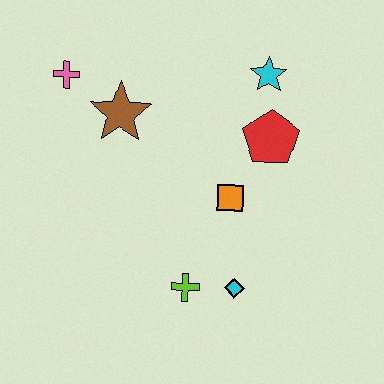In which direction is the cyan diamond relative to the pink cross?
The cyan diamond is below the pink cross.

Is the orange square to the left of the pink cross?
No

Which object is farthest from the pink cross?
The cyan diamond is farthest from the pink cross.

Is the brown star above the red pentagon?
Yes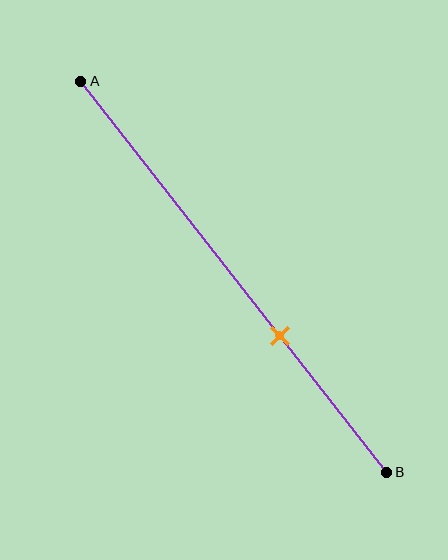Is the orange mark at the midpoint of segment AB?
No, the mark is at about 65% from A, not at the 50% midpoint.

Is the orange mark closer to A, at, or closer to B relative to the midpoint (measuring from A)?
The orange mark is closer to point B than the midpoint of segment AB.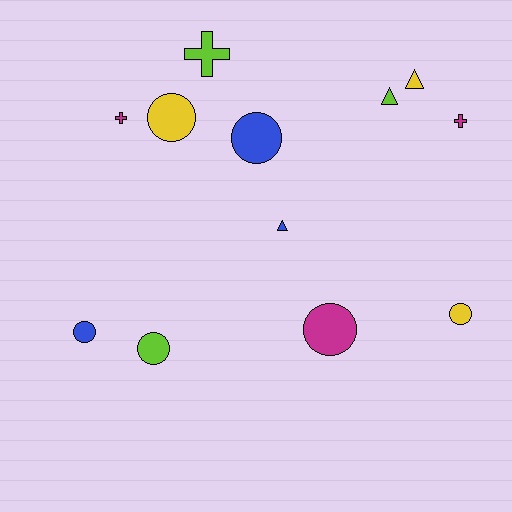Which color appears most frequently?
Magenta, with 3 objects.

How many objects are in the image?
There are 12 objects.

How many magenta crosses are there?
There are 2 magenta crosses.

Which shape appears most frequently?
Circle, with 6 objects.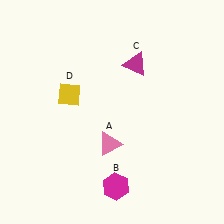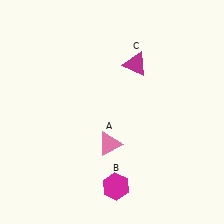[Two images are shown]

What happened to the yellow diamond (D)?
The yellow diamond (D) was removed in Image 2. It was in the top-left area of Image 1.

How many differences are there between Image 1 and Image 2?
There is 1 difference between the two images.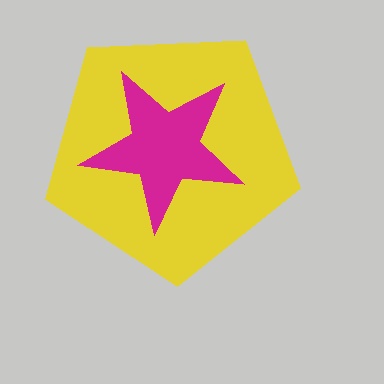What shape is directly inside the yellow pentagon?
The magenta star.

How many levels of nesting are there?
2.